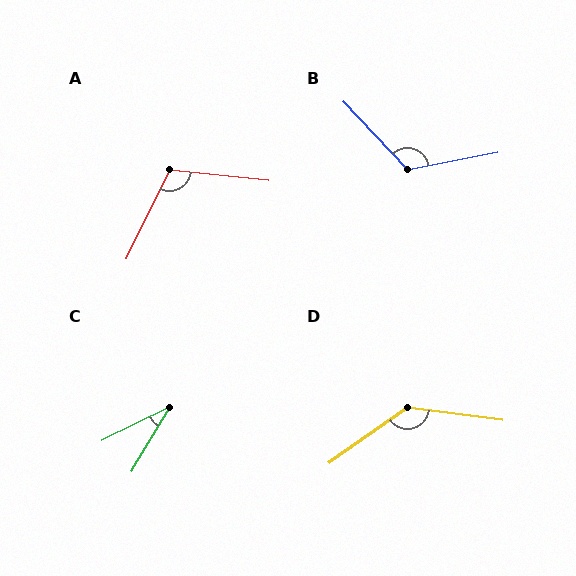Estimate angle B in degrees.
Approximately 123 degrees.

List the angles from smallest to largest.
C (33°), A (110°), B (123°), D (137°).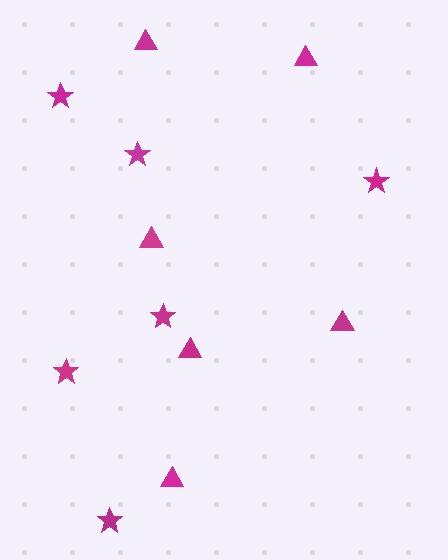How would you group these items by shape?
There are 2 groups: one group of stars (6) and one group of triangles (6).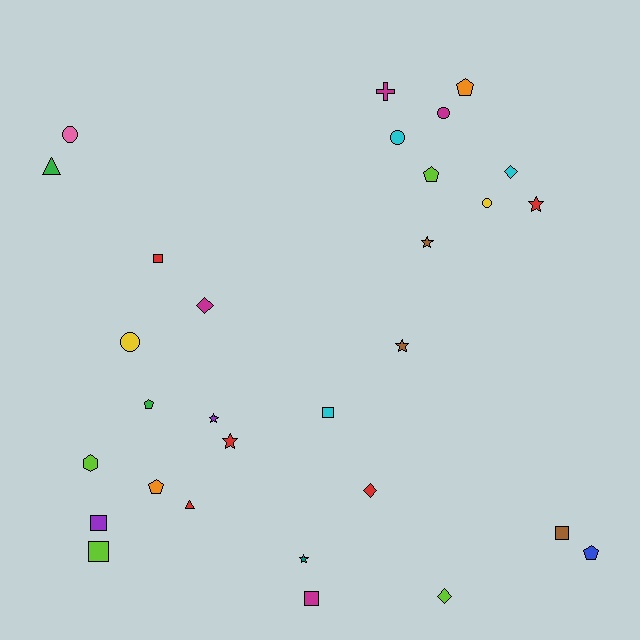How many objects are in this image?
There are 30 objects.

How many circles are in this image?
There are 5 circles.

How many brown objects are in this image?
There are 3 brown objects.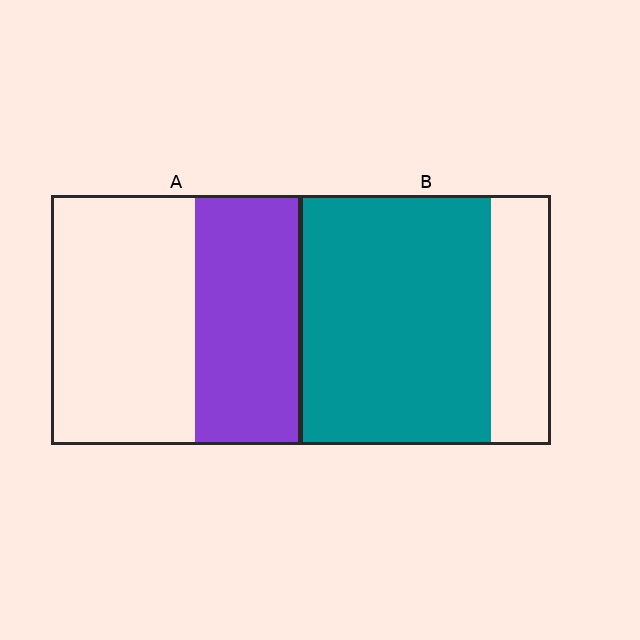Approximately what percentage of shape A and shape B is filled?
A is approximately 40% and B is approximately 75%.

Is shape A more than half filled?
No.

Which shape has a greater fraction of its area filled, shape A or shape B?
Shape B.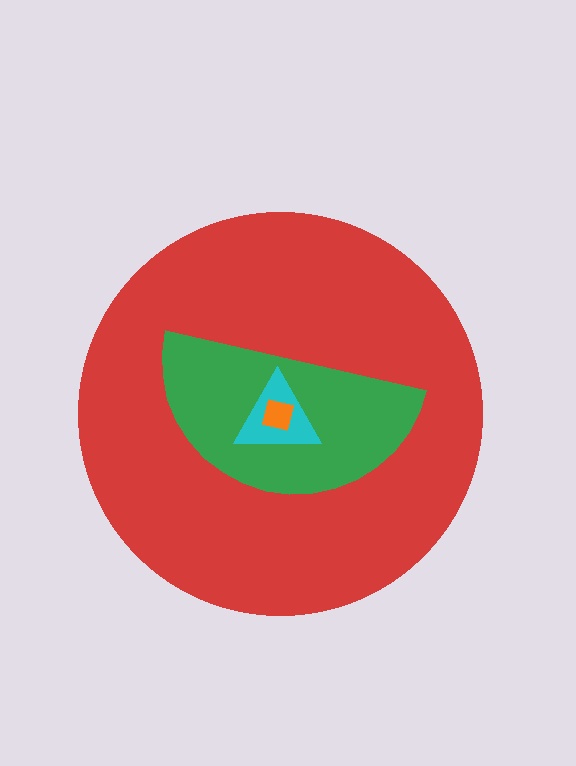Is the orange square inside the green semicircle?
Yes.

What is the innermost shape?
The orange square.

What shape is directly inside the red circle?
The green semicircle.